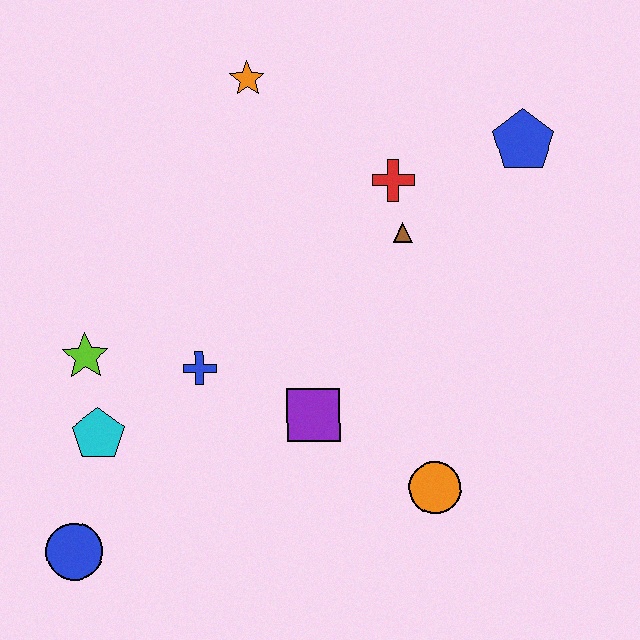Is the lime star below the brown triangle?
Yes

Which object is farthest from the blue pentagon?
The blue circle is farthest from the blue pentagon.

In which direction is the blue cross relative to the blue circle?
The blue cross is above the blue circle.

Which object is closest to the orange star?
The red cross is closest to the orange star.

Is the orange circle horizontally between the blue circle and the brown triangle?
No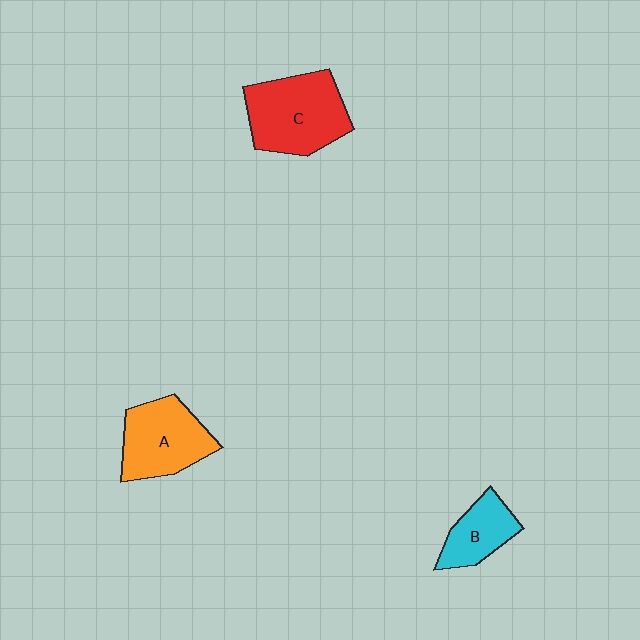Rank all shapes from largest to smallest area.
From largest to smallest: C (red), A (orange), B (cyan).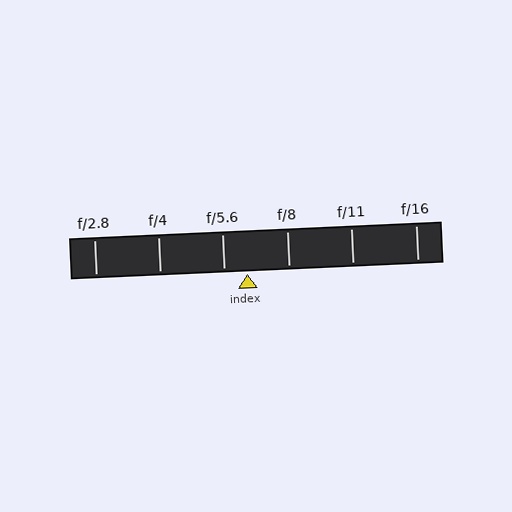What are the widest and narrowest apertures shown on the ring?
The widest aperture shown is f/2.8 and the narrowest is f/16.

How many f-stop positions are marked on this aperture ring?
There are 6 f-stop positions marked.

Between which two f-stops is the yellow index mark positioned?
The index mark is between f/5.6 and f/8.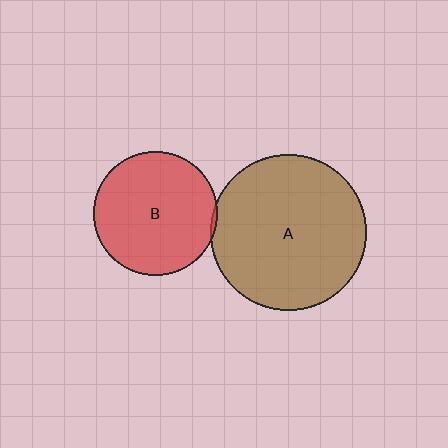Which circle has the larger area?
Circle A (brown).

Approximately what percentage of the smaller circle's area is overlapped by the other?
Approximately 5%.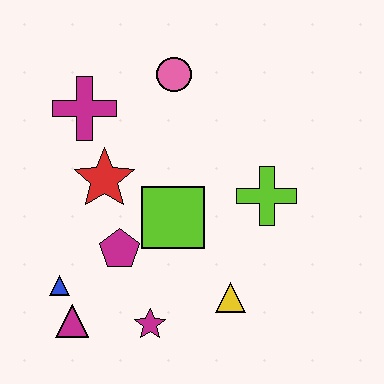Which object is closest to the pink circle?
The magenta cross is closest to the pink circle.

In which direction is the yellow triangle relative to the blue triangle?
The yellow triangle is to the right of the blue triangle.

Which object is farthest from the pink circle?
The magenta triangle is farthest from the pink circle.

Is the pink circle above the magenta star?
Yes